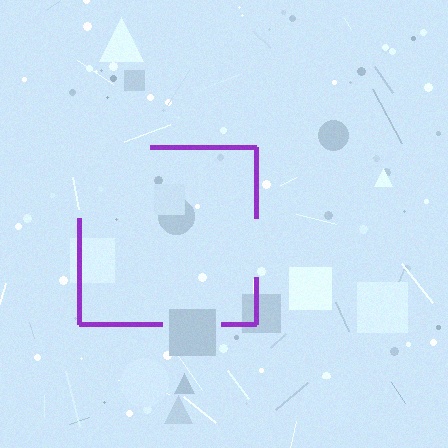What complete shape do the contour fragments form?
The contour fragments form a square.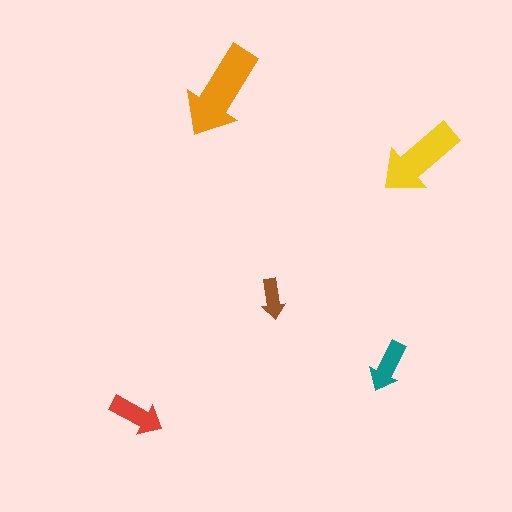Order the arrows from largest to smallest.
the orange one, the yellow one, the red one, the teal one, the brown one.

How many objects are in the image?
There are 5 objects in the image.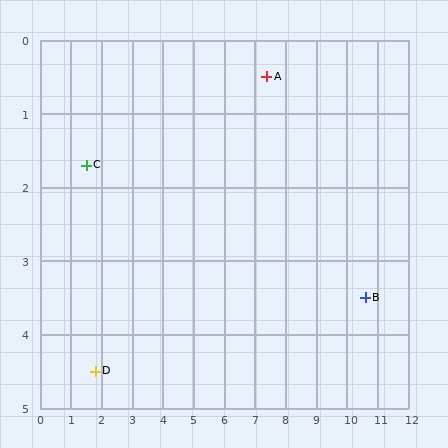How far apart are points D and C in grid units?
Points D and C are about 2.8 grid units apart.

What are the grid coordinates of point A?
Point A is at approximately (7.4, 0.5).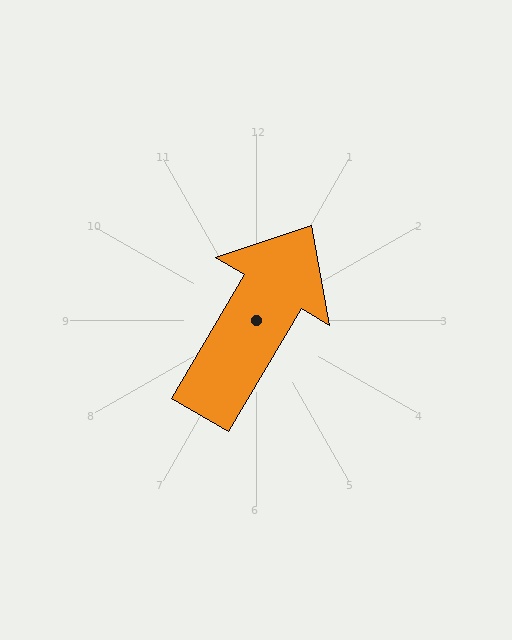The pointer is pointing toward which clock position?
Roughly 1 o'clock.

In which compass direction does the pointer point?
Northeast.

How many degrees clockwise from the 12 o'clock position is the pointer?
Approximately 30 degrees.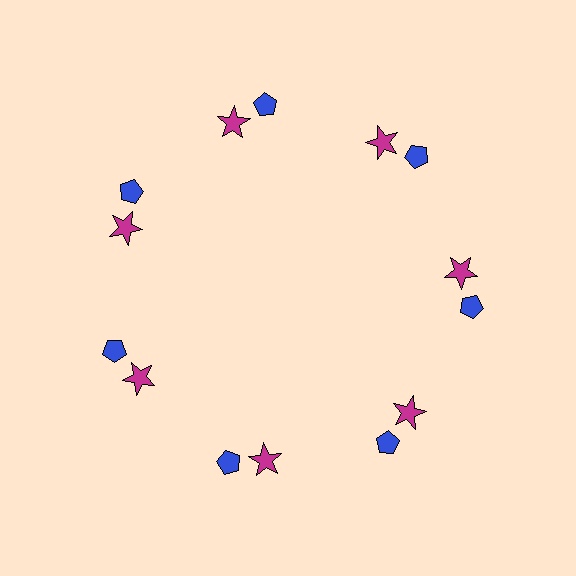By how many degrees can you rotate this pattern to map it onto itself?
The pattern maps onto itself every 51 degrees of rotation.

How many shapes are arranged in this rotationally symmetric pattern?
There are 14 shapes, arranged in 7 groups of 2.